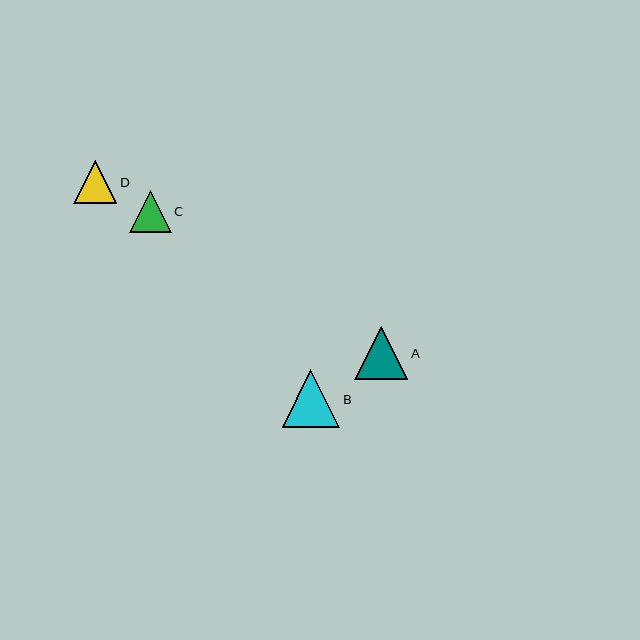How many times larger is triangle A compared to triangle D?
Triangle A is approximately 1.3 times the size of triangle D.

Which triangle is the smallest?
Triangle C is the smallest with a size of approximately 41 pixels.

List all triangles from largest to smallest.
From largest to smallest: B, A, D, C.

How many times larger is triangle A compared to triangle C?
Triangle A is approximately 1.3 times the size of triangle C.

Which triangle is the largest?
Triangle B is the largest with a size of approximately 58 pixels.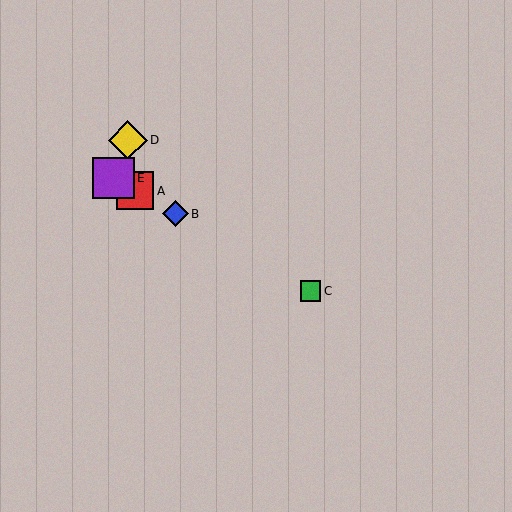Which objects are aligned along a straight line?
Objects A, B, C, E are aligned along a straight line.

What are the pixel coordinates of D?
Object D is at (128, 140).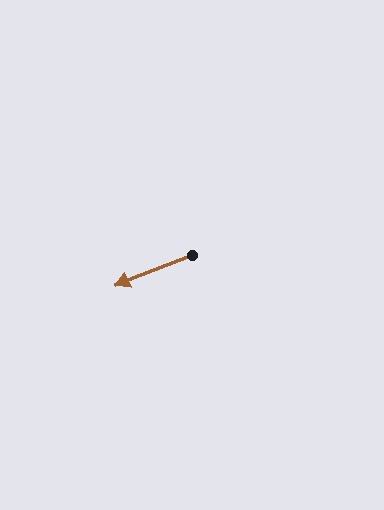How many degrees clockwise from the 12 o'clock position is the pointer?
Approximately 249 degrees.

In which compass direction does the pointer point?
West.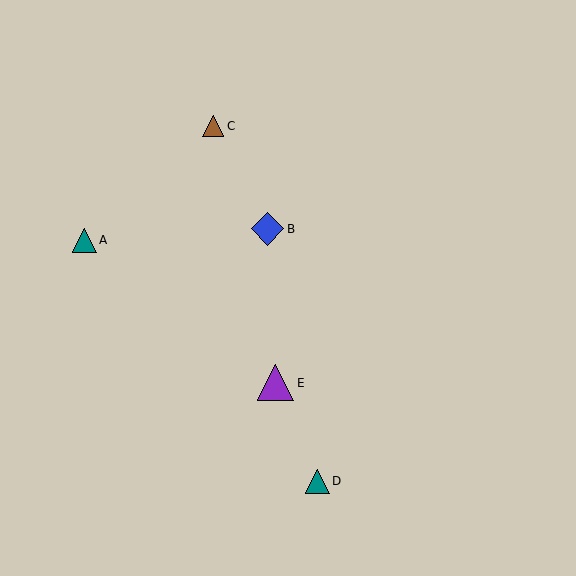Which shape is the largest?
The purple triangle (labeled E) is the largest.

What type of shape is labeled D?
Shape D is a teal triangle.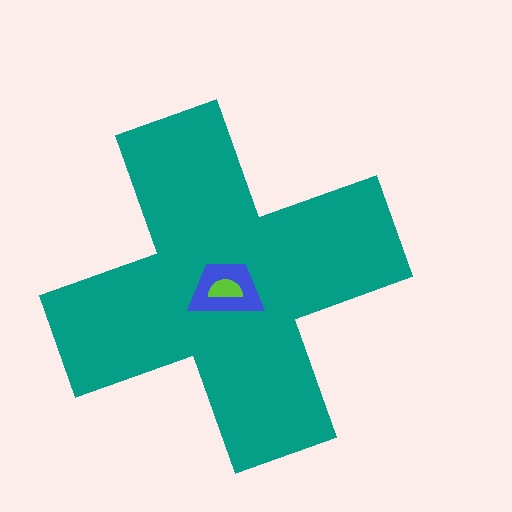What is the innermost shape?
The lime semicircle.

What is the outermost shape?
The teal cross.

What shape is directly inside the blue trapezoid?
The lime semicircle.